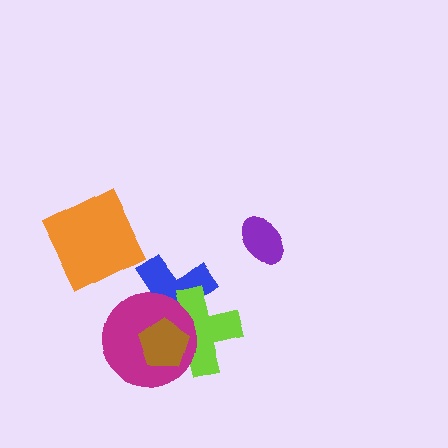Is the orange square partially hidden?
No, no other shape covers it.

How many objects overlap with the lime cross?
3 objects overlap with the lime cross.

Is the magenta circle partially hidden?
Yes, it is partially covered by another shape.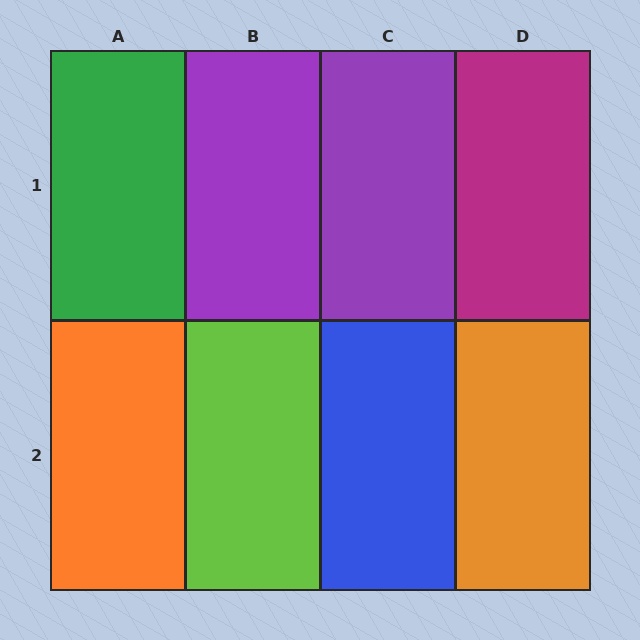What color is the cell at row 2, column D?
Orange.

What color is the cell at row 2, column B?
Lime.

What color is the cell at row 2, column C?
Blue.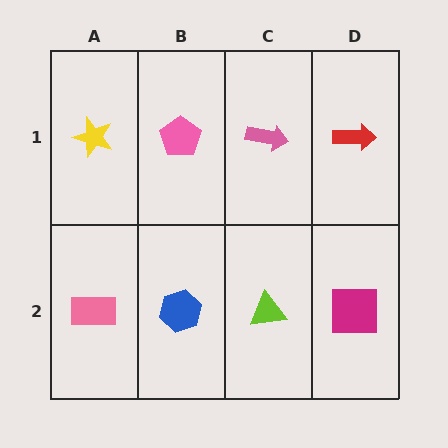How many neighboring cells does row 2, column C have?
3.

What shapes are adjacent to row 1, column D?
A magenta square (row 2, column D), a pink arrow (row 1, column C).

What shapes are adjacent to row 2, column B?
A pink pentagon (row 1, column B), a pink rectangle (row 2, column A), a lime triangle (row 2, column C).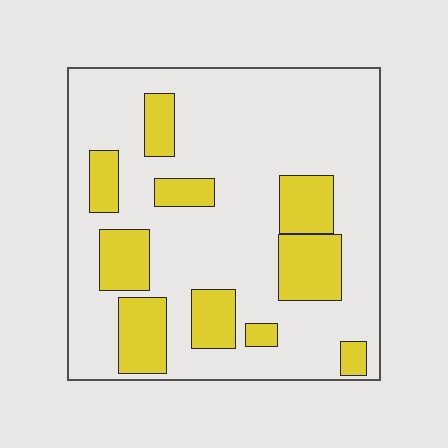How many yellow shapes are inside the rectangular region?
10.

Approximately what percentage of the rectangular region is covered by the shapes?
Approximately 25%.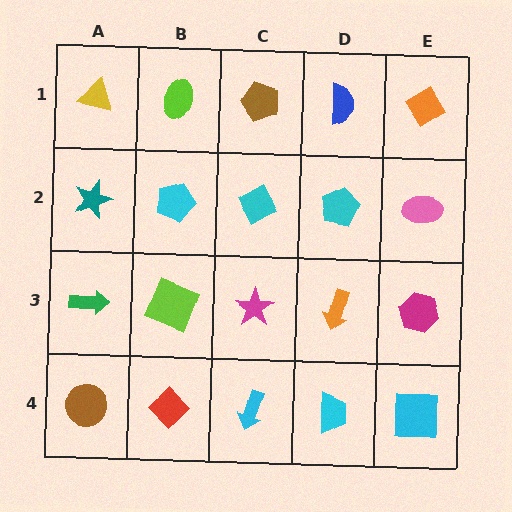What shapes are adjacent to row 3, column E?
A pink ellipse (row 2, column E), a cyan square (row 4, column E), an orange arrow (row 3, column D).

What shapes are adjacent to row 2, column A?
A yellow triangle (row 1, column A), a green arrow (row 3, column A), a cyan pentagon (row 2, column B).